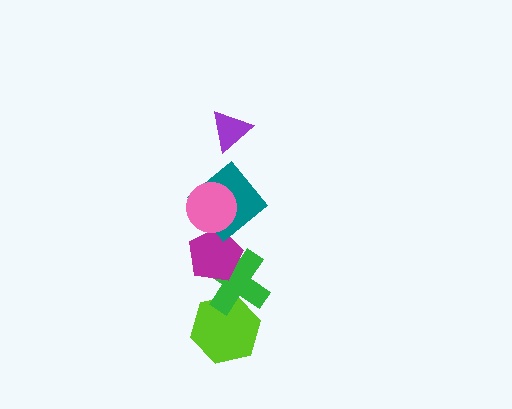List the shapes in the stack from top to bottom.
From top to bottom: the purple triangle, the pink circle, the teal diamond, the magenta pentagon, the green cross, the lime hexagon.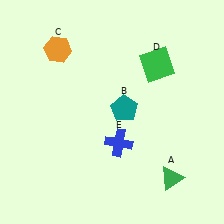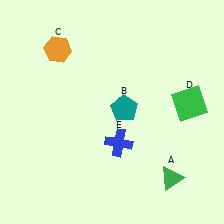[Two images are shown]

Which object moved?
The green square (D) moved down.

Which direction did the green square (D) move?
The green square (D) moved down.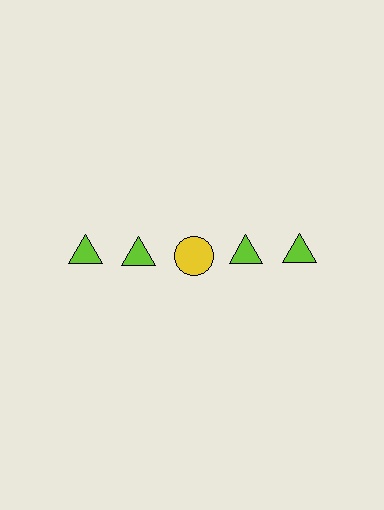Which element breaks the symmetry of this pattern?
The yellow circle in the top row, center column breaks the symmetry. All other shapes are lime triangles.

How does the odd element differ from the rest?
It differs in both color (yellow instead of lime) and shape (circle instead of triangle).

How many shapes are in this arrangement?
There are 5 shapes arranged in a grid pattern.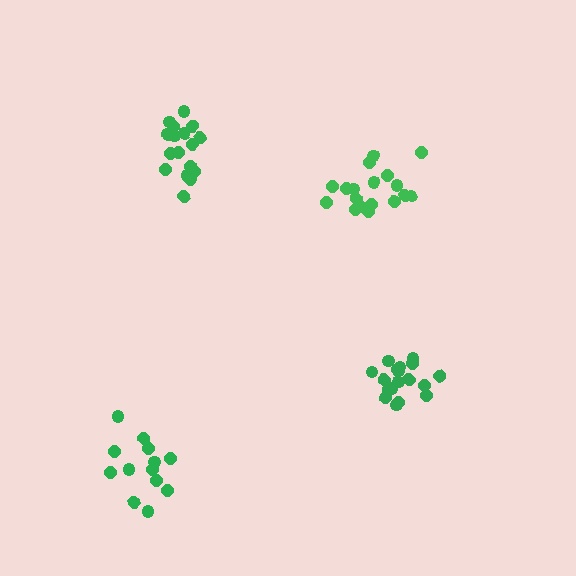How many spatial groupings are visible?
There are 4 spatial groupings.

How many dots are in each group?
Group 1: 18 dots, Group 2: 18 dots, Group 3: 13 dots, Group 4: 17 dots (66 total).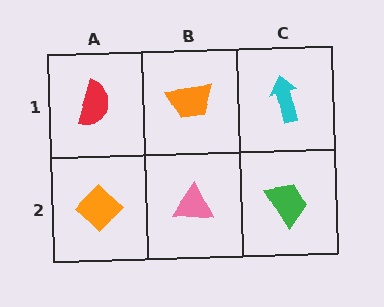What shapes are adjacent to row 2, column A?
A red semicircle (row 1, column A), a pink triangle (row 2, column B).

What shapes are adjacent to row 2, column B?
An orange trapezoid (row 1, column B), an orange diamond (row 2, column A), a green trapezoid (row 2, column C).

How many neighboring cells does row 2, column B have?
3.